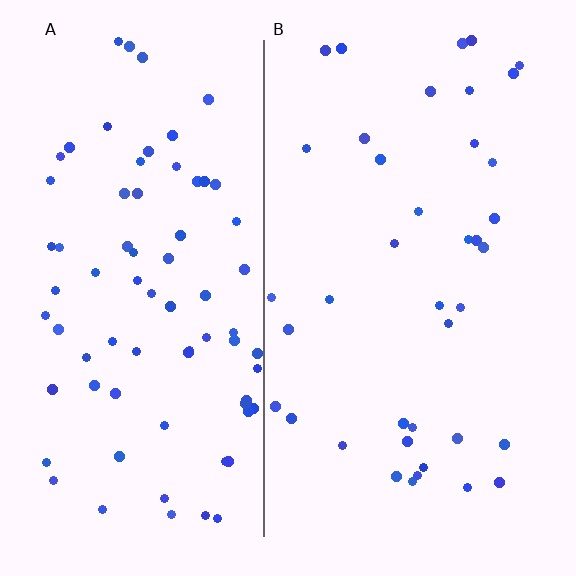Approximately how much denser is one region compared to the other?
Approximately 1.9× — region A over region B.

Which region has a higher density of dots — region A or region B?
A (the left).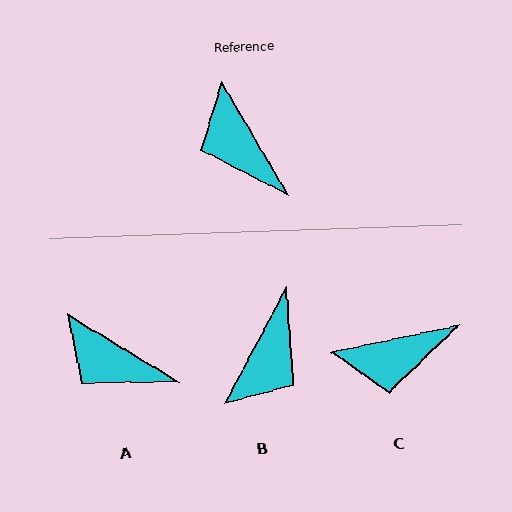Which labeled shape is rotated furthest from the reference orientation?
B, about 122 degrees away.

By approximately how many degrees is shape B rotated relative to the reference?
Approximately 122 degrees counter-clockwise.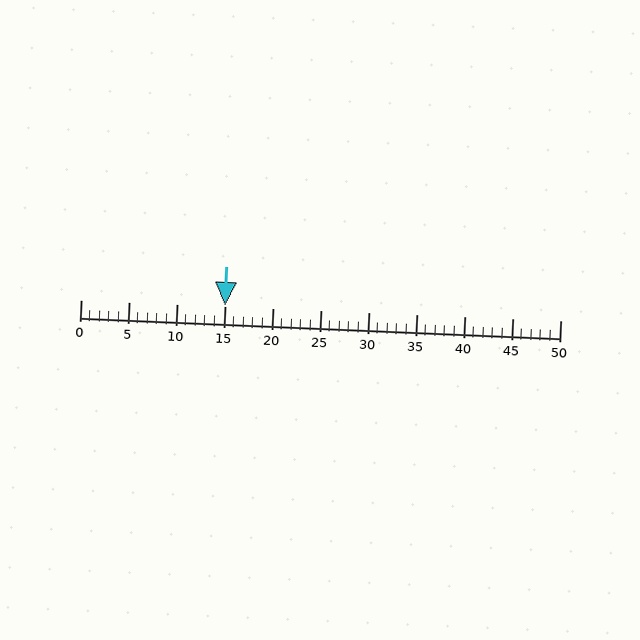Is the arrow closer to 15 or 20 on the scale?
The arrow is closer to 15.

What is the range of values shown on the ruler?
The ruler shows values from 0 to 50.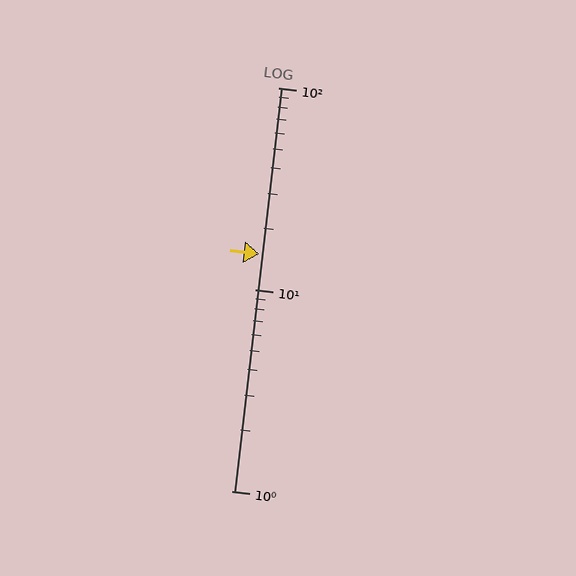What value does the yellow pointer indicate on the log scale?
The pointer indicates approximately 15.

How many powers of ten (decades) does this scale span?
The scale spans 2 decades, from 1 to 100.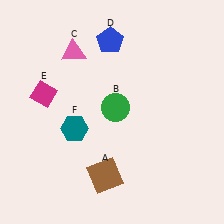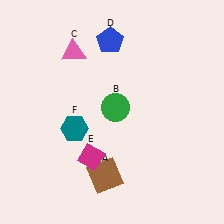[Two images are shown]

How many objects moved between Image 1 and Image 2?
1 object moved between the two images.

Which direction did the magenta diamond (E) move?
The magenta diamond (E) moved down.